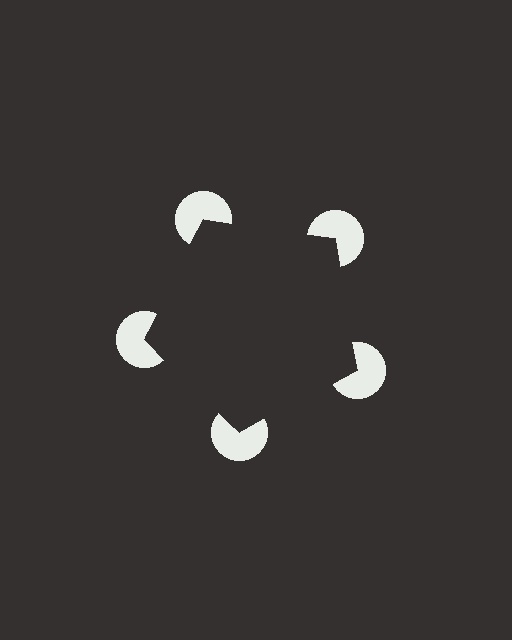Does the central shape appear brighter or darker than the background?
It typically appears slightly darker than the background, even though no actual brightness change is drawn.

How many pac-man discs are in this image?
There are 5 — one at each vertex of the illusory pentagon.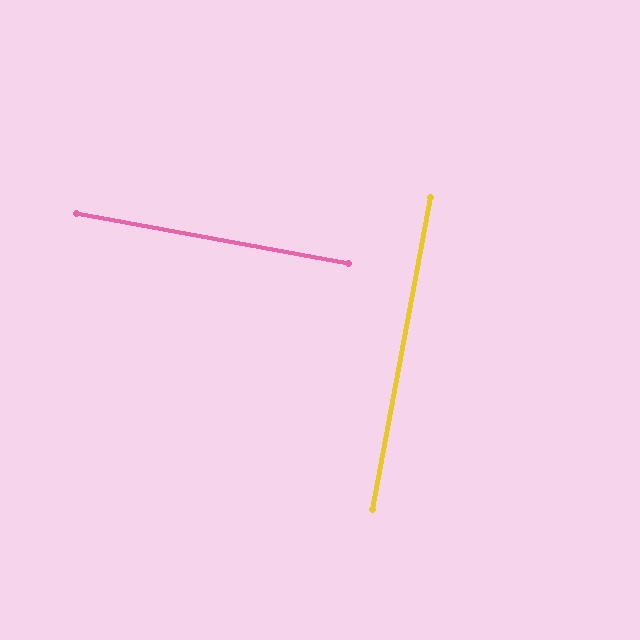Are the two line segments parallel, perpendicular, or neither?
Perpendicular — they meet at approximately 90°.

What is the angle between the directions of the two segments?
Approximately 90 degrees.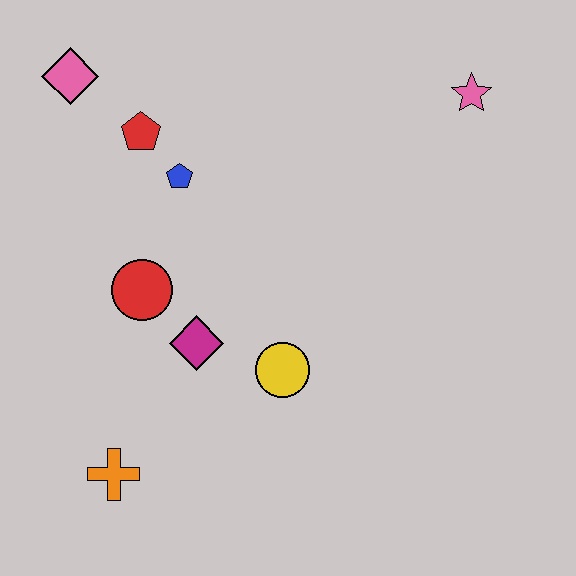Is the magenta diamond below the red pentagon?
Yes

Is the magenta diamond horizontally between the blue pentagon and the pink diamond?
No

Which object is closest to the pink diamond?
The red pentagon is closest to the pink diamond.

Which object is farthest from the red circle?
The pink star is farthest from the red circle.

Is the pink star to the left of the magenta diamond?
No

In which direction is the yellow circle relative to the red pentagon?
The yellow circle is below the red pentagon.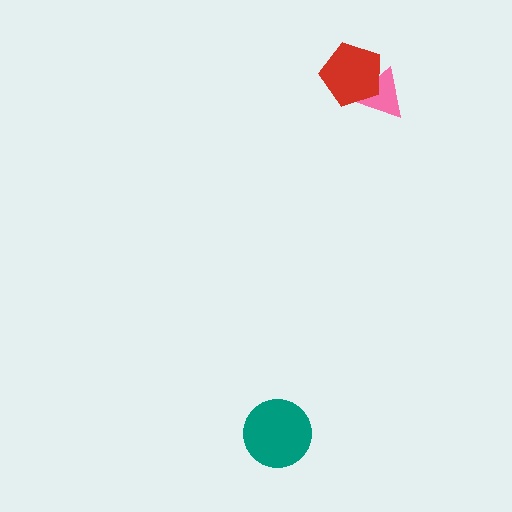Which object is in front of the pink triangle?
The red pentagon is in front of the pink triangle.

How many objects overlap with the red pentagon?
1 object overlaps with the red pentagon.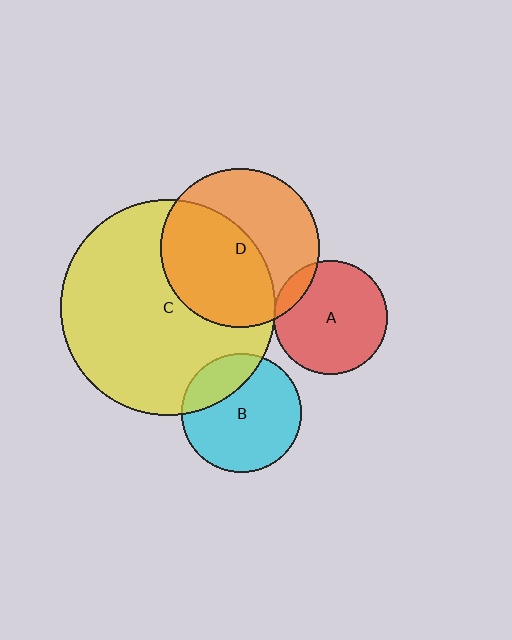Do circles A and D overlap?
Yes.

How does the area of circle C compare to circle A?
Approximately 3.6 times.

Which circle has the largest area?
Circle C (yellow).